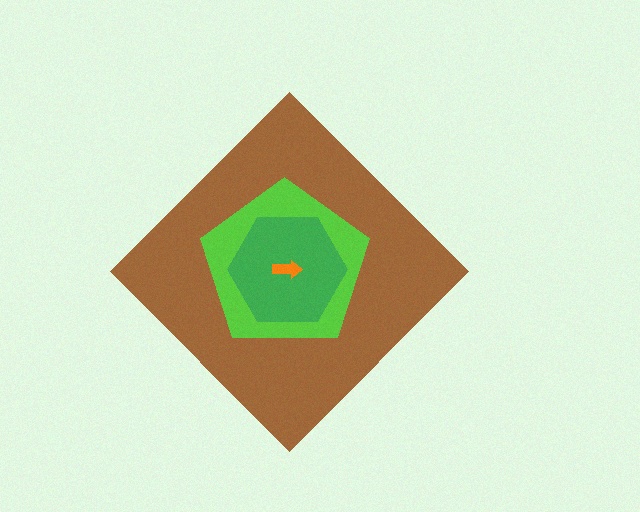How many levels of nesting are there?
4.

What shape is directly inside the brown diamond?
The lime pentagon.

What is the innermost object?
The orange arrow.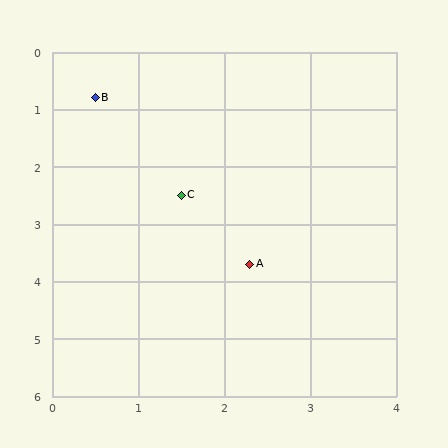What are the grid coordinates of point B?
Point B is at approximately (0.5, 0.8).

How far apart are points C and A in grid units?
Points C and A are about 1.4 grid units apart.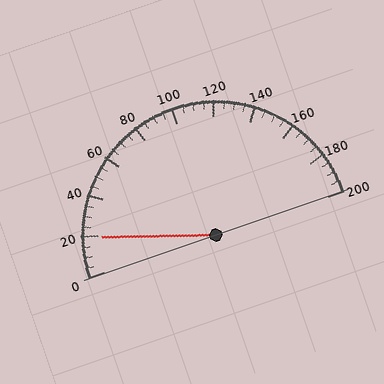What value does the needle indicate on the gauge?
The needle indicates approximately 20.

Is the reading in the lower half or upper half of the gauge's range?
The reading is in the lower half of the range (0 to 200).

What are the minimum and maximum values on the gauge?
The gauge ranges from 0 to 200.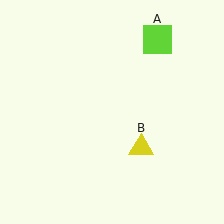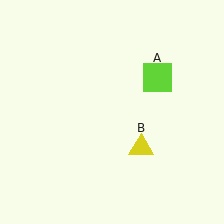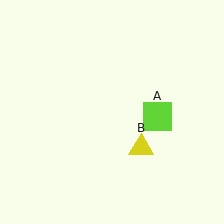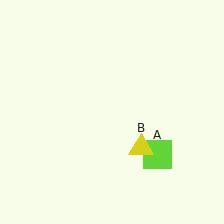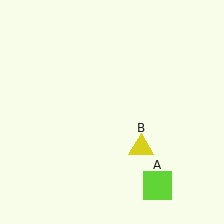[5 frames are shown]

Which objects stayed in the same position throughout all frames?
Yellow triangle (object B) remained stationary.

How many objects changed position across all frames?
1 object changed position: lime square (object A).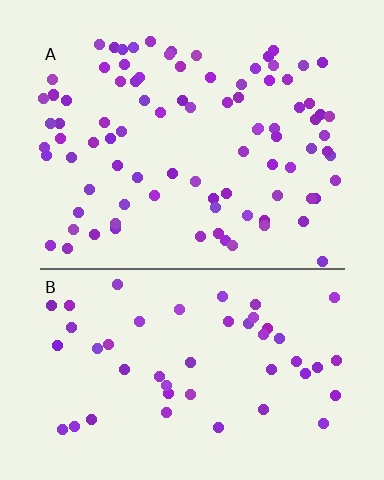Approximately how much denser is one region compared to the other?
Approximately 1.8× — region A over region B.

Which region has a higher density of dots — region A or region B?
A (the top).